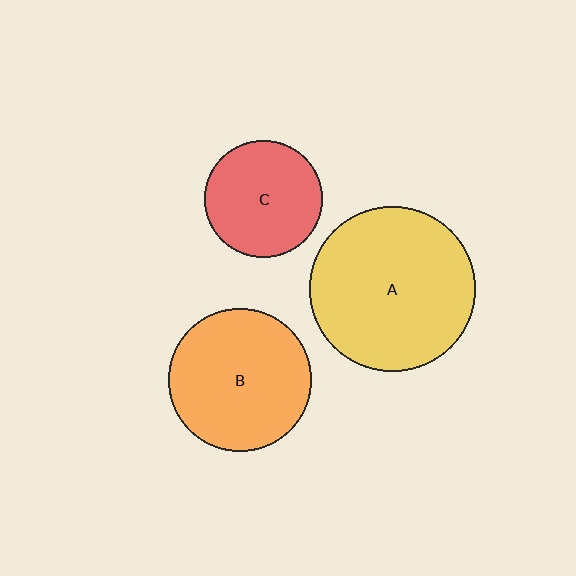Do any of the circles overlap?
No, none of the circles overlap.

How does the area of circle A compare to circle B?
Approximately 1.3 times.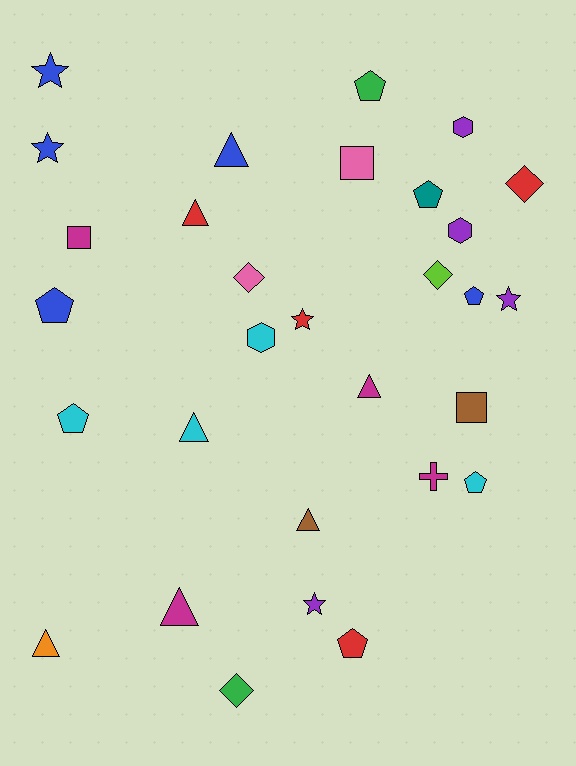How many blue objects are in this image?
There are 5 blue objects.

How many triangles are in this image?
There are 7 triangles.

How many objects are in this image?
There are 30 objects.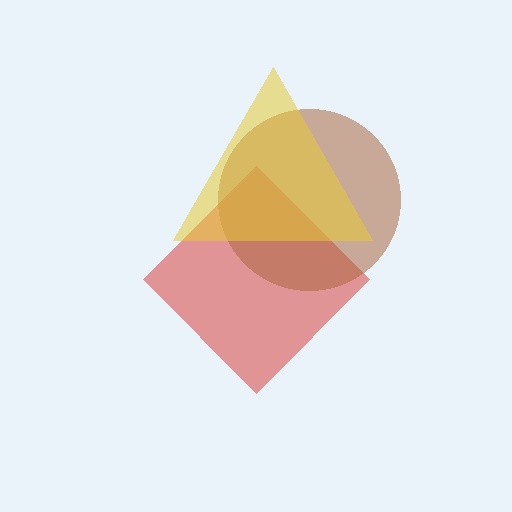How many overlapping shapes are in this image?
There are 3 overlapping shapes in the image.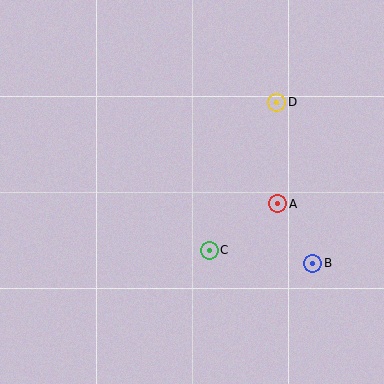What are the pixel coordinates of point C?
Point C is at (209, 250).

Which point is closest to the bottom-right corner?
Point B is closest to the bottom-right corner.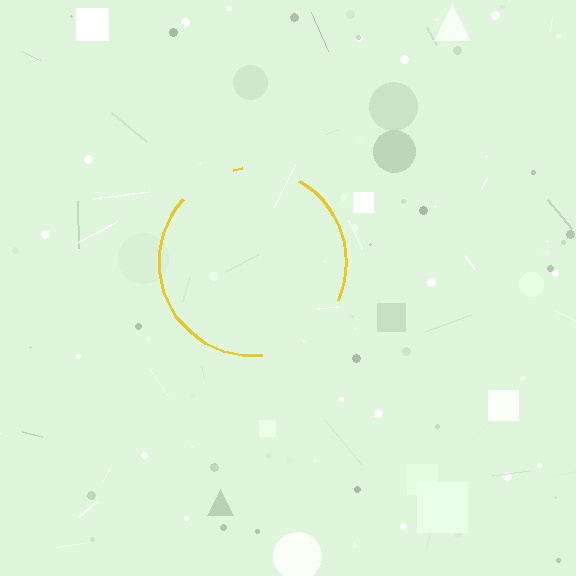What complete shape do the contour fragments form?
The contour fragments form a circle.